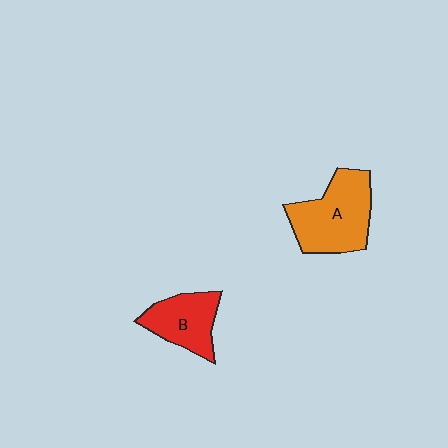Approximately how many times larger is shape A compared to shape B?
Approximately 1.5 times.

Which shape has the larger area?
Shape A (orange).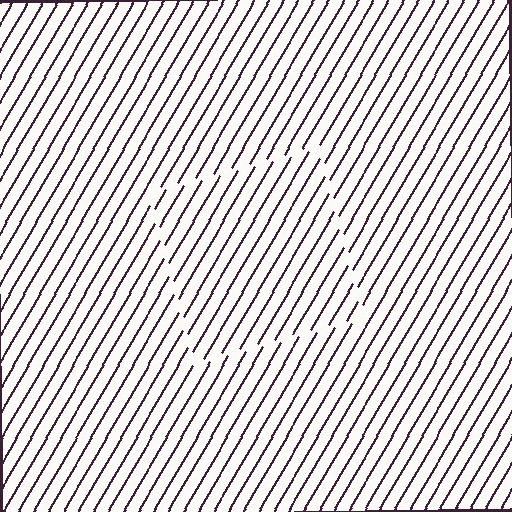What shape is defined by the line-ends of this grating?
An illusory square. The interior of the shape contains the same grating, shifted by half a period — the contour is defined by the phase discontinuity where line-ends from the inner and outer gratings abut.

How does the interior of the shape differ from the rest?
The interior of the shape contains the same grating, shifted by half a period — the contour is defined by the phase discontinuity where line-ends from the inner and outer gratings abut.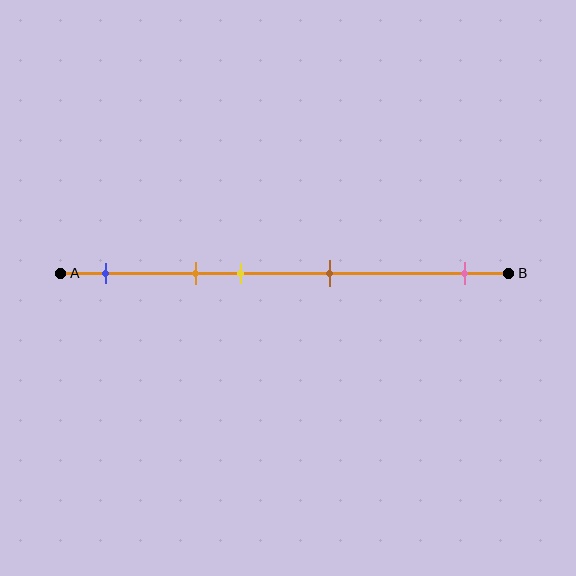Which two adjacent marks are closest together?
The orange and yellow marks are the closest adjacent pair.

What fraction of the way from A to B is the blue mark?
The blue mark is approximately 10% (0.1) of the way from A to B.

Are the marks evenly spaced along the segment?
No, the marks are not evenly spaced.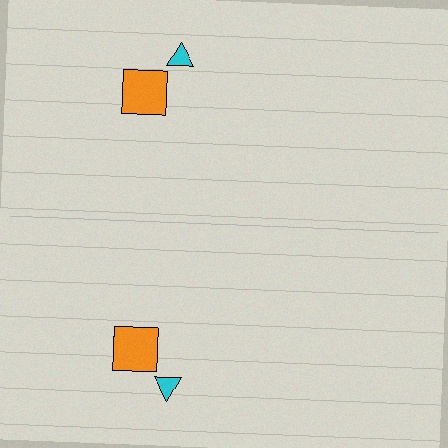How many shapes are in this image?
There are 4 shapes in this image.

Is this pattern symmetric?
Yes, this pattern has bilateral (reflection) symmetry.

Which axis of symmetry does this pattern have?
The pattern has a horizontal axis of symmetry running through the center of the image.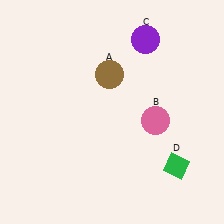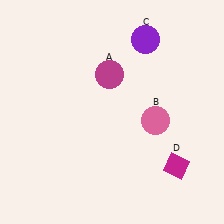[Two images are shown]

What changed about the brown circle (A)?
In Image 1, A is brown. In Image 2, it changed to magenta.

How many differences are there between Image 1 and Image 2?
There are 2 differences between the two images.